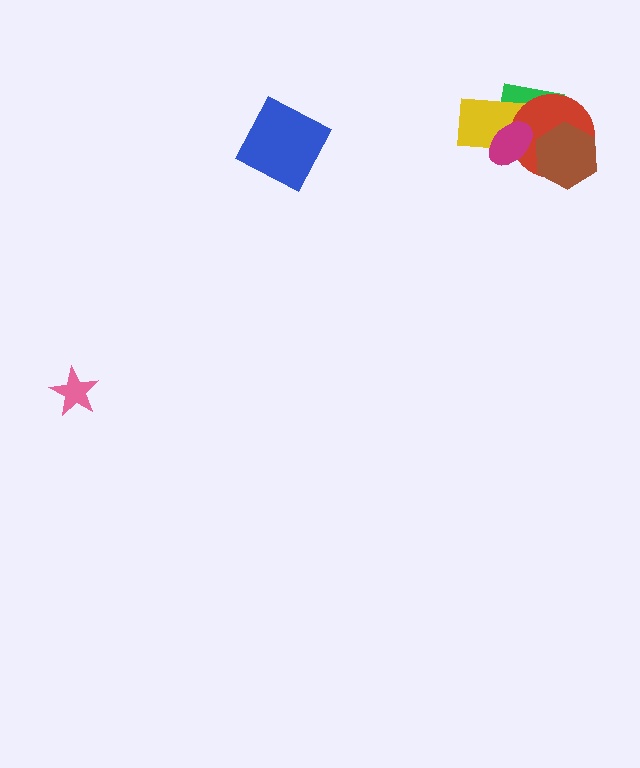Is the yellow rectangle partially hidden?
Yes, it is partially covered by another shape.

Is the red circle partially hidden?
Yes, it is partially covered by another shape.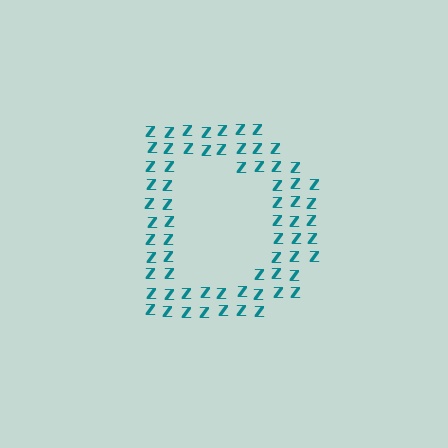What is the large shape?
The large shape is the letter D.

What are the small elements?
The small elements are letter Z's.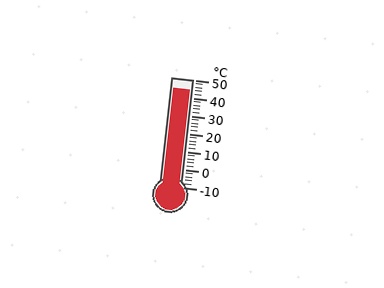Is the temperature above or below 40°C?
The temperature is above 40°C.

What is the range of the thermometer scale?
The thermometer scale ranges from -10°C to 50°C.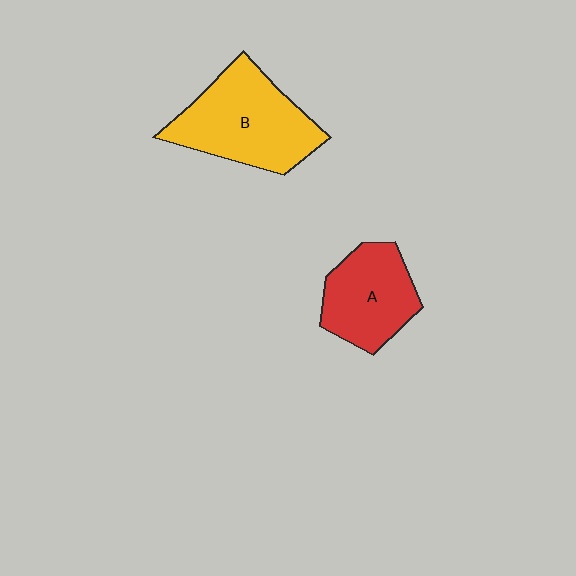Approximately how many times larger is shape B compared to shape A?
Approximately 1.4 times.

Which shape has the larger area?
Shape B (yellow).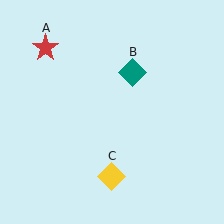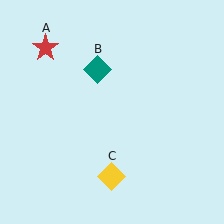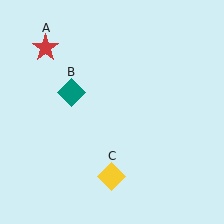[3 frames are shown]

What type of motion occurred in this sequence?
The teal diamond (object B) rotated counterclockwise around the center of the scene.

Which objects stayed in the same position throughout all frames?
Red star (object A) and yellow diamond (object C) remained stationary.